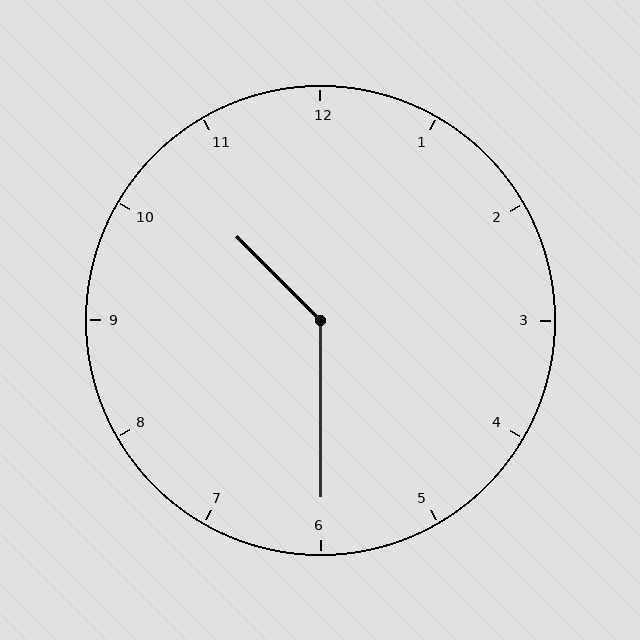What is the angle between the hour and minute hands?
Approximately 135 degrees.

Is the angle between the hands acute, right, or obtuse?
It is obtuse.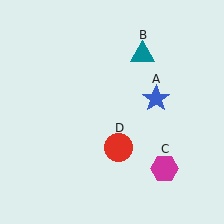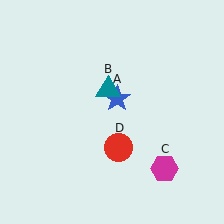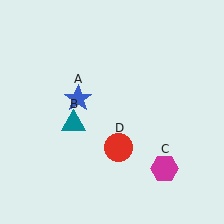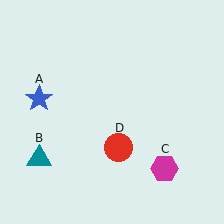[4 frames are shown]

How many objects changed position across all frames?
2 objects changed position: blue star (object A), teal triangle (object B).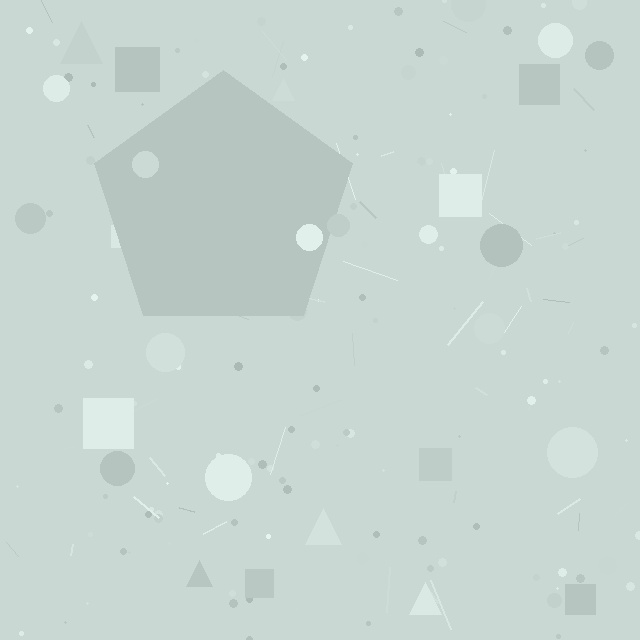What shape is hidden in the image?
A pentagon is hidden in the image.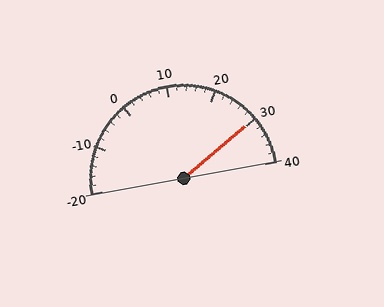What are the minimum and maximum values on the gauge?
The gauge ranges from -20 to 40.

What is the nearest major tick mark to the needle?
The nearest major tick mark is 30.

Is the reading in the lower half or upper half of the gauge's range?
The reading is in the upper half of the range (-20 to 40).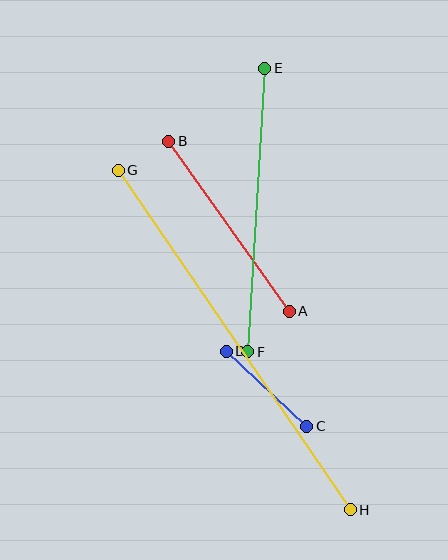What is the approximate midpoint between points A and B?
The midpoint is at approximately (229, 226) pixels.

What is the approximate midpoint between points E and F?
The midpoint is at approximately (256, 210) pixels.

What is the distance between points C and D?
The distance is approximately 110 pixels.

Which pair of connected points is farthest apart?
Points G and H are farthest apart.